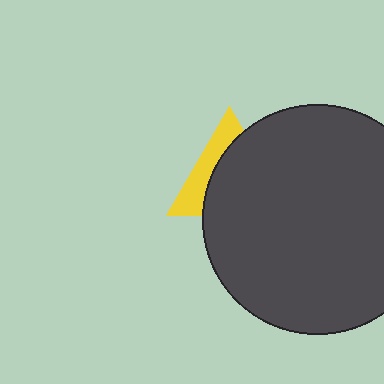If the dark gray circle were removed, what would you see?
You would see the complete yellow triangle.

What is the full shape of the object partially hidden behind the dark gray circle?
The partially hidden object is a yellow triangle.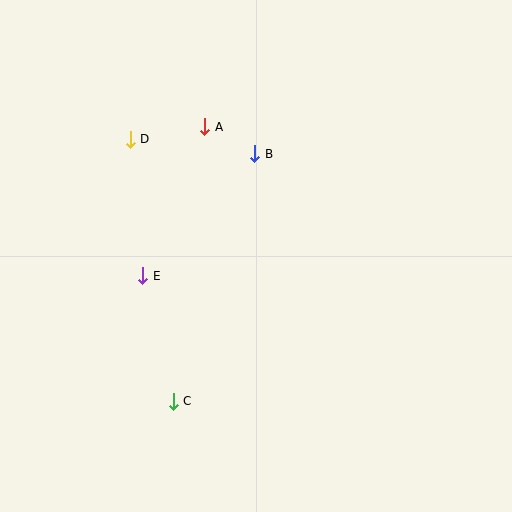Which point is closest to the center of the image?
Point B at (255, 154) is closest to the center.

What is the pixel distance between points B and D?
The distance between B and D is 126 pixels.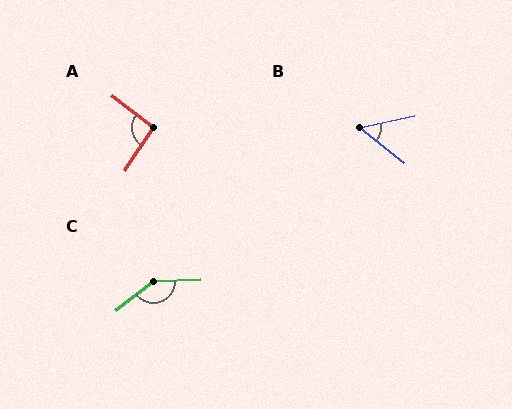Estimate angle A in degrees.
Approximately 94 degrees.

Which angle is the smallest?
B, at approximately 50 degrees.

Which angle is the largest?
C, at approximately 146 degrees.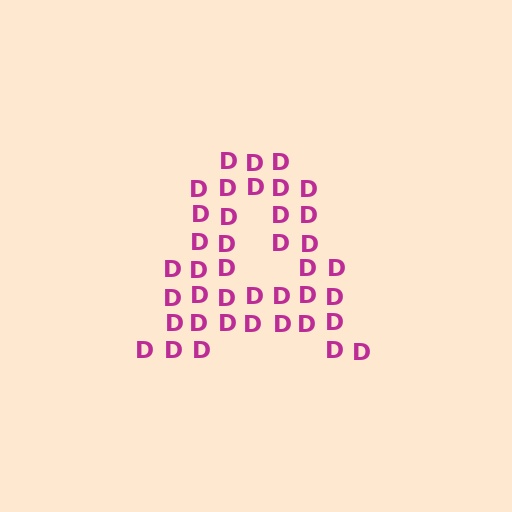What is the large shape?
The large shape is the letter A.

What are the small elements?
The small elements are letter D's.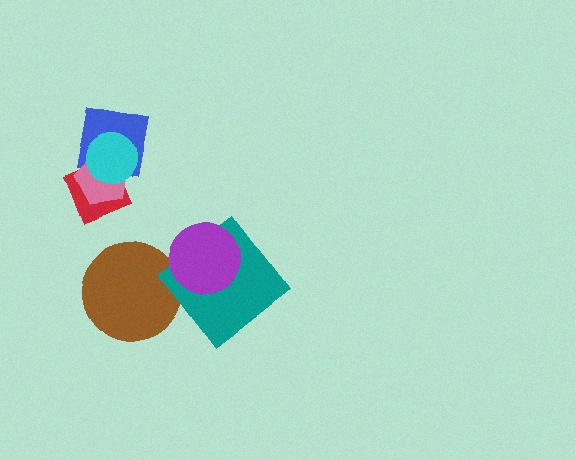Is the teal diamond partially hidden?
Yes, it is partially covered by another shape.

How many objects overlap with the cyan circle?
3 objects overlap with the cyan circle.